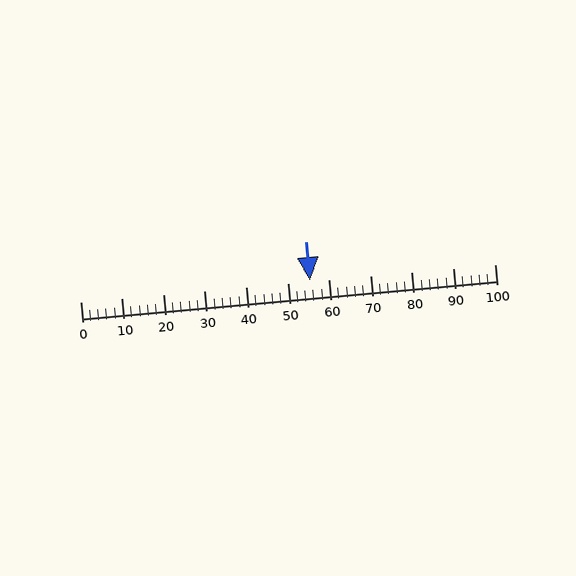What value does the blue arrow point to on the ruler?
The blue arrow points to approximately 56.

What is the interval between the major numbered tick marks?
The major tick marks are spaced 10 units apart.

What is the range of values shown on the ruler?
The ruler shows values from 0 to 100.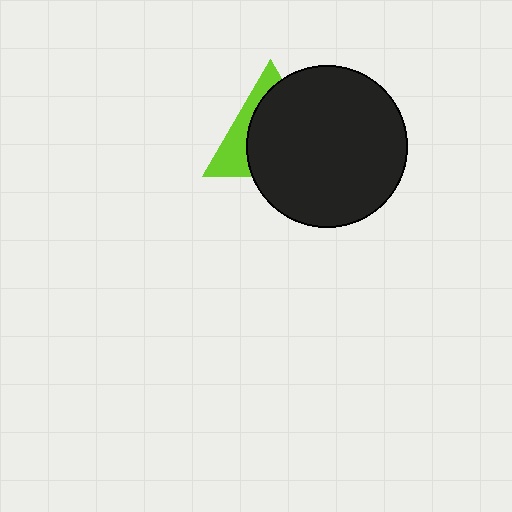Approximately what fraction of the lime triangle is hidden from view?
Roughly 68% of the lime triangle is hidden behind the black circle.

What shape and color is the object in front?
The object in front is a black circle.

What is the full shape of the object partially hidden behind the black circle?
The partially hidden object is a lime triangle.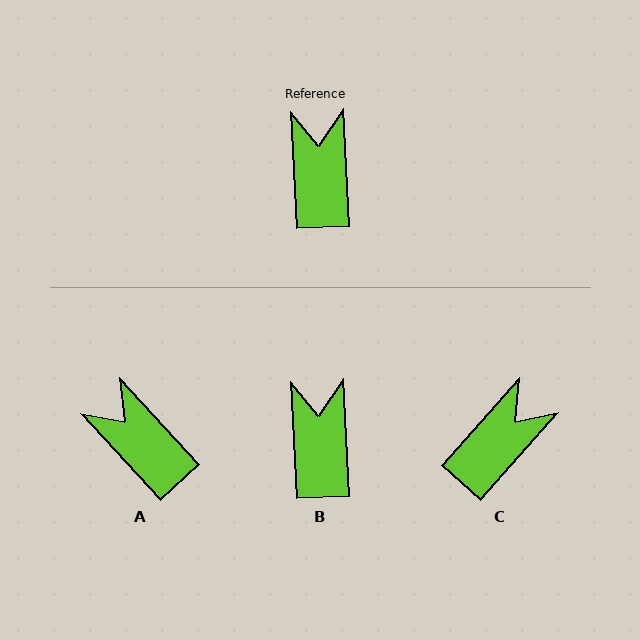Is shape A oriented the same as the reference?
No, it is off by about 39 degrees.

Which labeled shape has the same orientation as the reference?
B.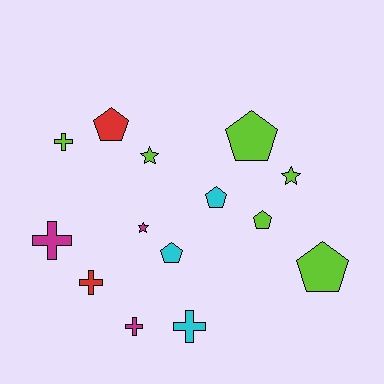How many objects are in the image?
There are 14 objects.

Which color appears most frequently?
Lime, with 6 objects.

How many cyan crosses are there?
There is 1 cyan cross.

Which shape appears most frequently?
Pentagon, with 6 objects.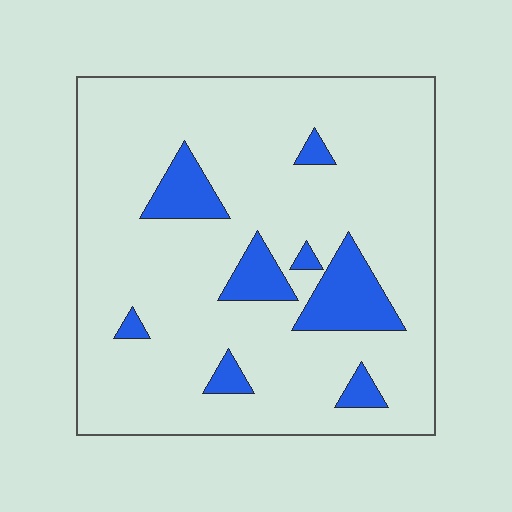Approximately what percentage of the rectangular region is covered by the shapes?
Approximately 15%.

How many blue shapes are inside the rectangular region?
8.